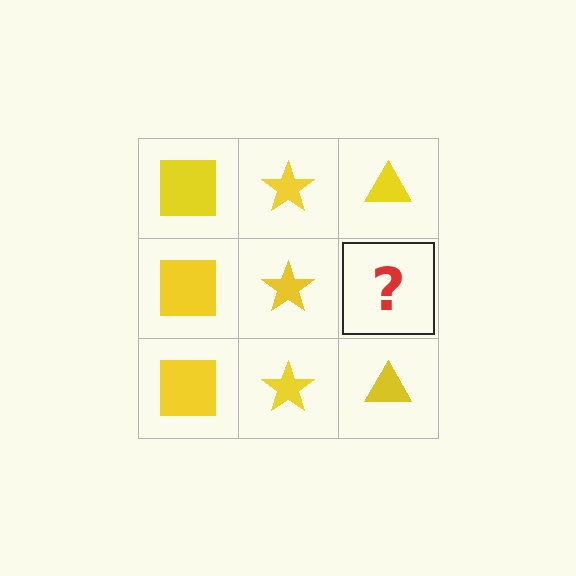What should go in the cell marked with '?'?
The missing cell should contain a yellow triangle.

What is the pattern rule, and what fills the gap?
The rule is that each column has a consistent shape. The gap should be filled with a yellow triangle.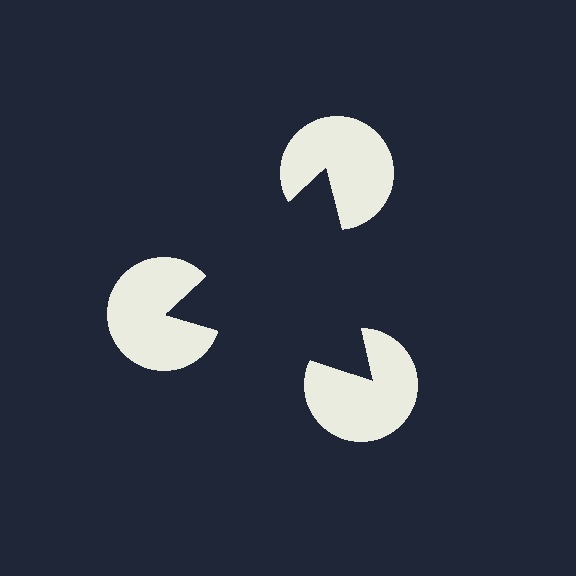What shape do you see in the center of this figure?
An illusory triangle — its edges are inferred from the aligned wedge cuts in the pac-man discs, not physically drawn.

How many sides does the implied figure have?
3 sides.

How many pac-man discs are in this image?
There are 3 — one at each vertex of the illusory triangle.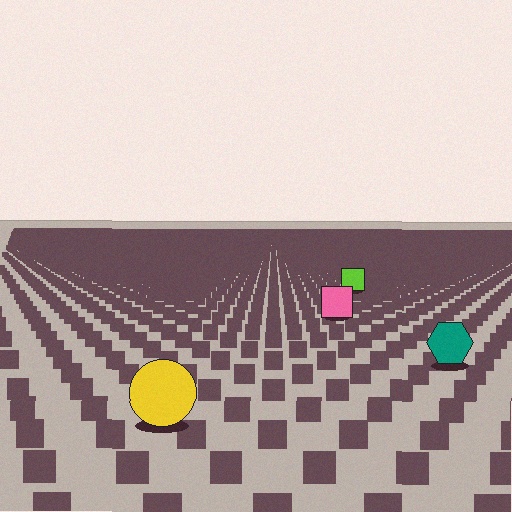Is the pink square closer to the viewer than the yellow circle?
No. The yellow circle is closer — you can tell from the texture gradient: the ground texture is coarser near it.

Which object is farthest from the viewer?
The lime square is farthest from the viewer. It appears smaller and the ground texture around it is denser.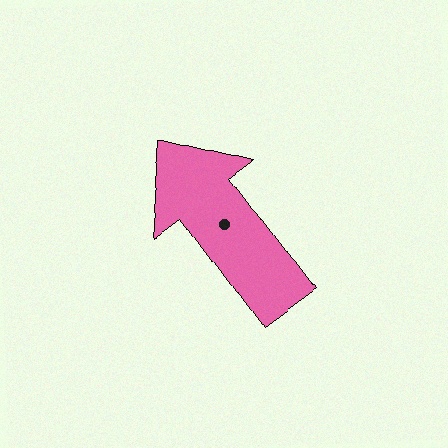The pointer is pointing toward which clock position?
Roughly 11 o'clock.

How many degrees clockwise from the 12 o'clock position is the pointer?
Approximately 324 degrees.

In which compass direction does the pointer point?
Northwest.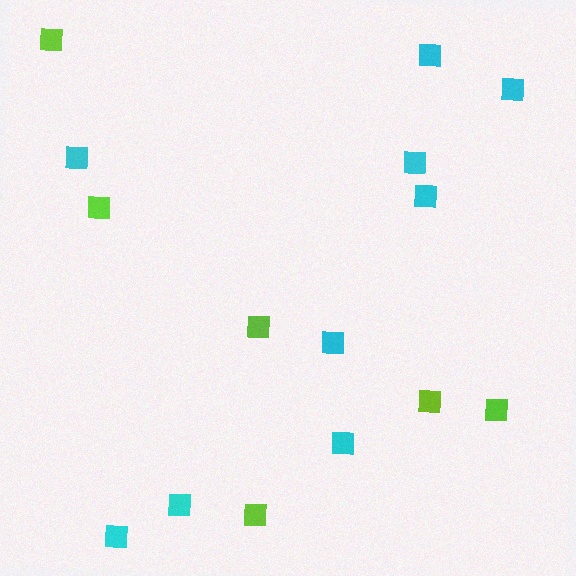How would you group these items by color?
There are 2 groups: one group of lime squares (6) and one group of cyan squares (9).